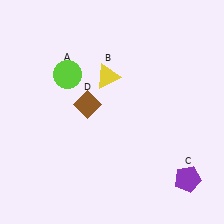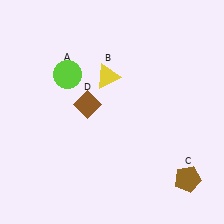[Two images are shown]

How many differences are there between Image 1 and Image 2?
There is 1 difference between the two images.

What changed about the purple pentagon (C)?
In Image 1, C is purple. In Image 2, it changed to brown.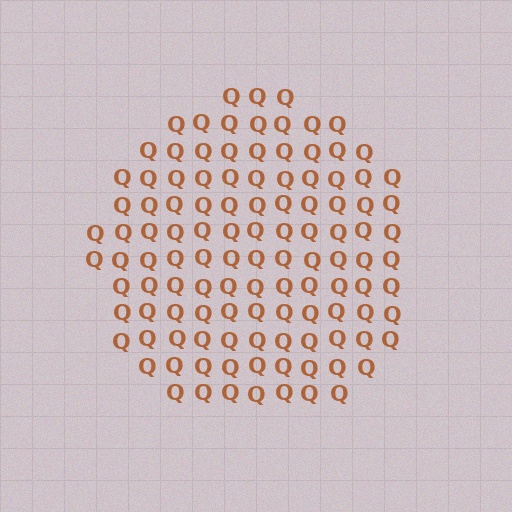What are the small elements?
The small elements are letter Q's.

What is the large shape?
The large shape is a circle.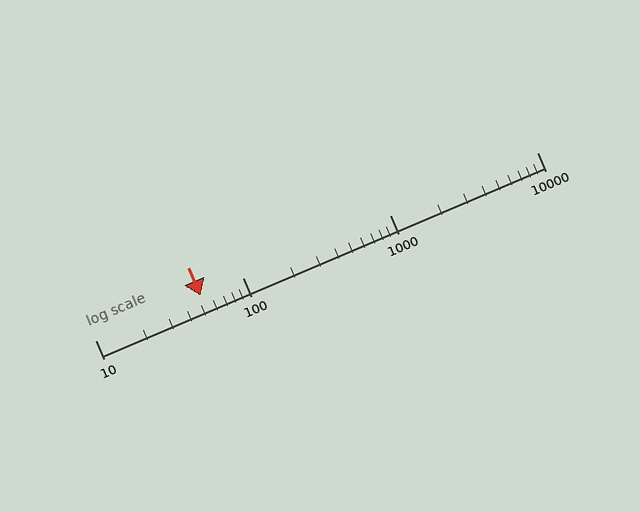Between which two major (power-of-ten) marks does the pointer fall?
The pointer is between 10 and 100.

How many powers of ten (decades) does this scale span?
The scale spans 3 decades, from 10 to 10000.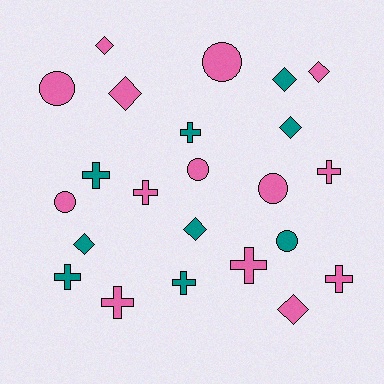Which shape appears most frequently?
Cross, with 9 objects.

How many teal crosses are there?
There are 4 teal crosses.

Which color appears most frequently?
Pink, with 14 objects.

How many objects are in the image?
There are 23 objects.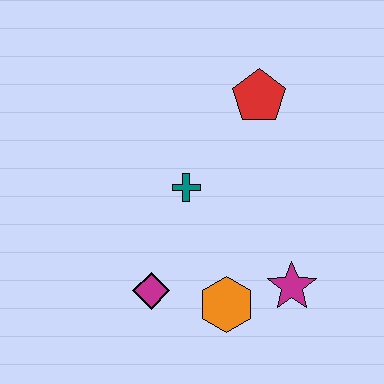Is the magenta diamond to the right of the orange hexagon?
No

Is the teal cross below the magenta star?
No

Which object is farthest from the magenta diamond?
The red pentagon is farthest from the magenta diamond.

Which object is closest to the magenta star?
The orange hexagon is closest to the magenta star.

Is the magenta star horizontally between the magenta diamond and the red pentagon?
No